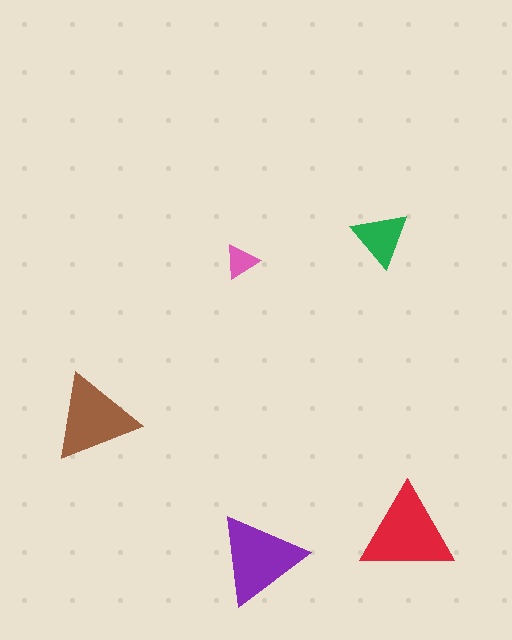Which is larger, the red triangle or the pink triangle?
The red one.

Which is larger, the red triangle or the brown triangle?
The red one.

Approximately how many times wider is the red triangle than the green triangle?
About 1.5 times wider.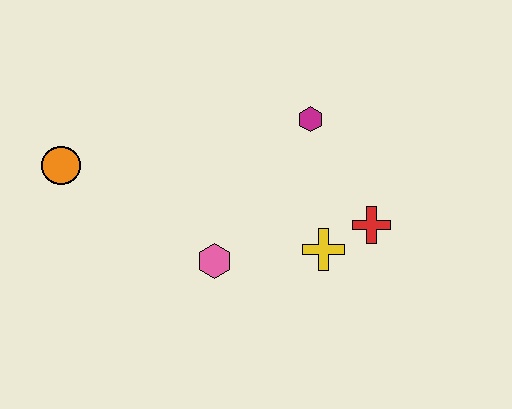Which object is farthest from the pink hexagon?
The orange circle is farthest from the pink hexagon.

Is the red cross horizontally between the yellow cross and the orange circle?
No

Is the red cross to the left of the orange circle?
No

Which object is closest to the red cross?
The yellow cross is closest to the red cross.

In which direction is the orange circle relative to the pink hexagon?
The orange circle is to the left of the pink hexagon.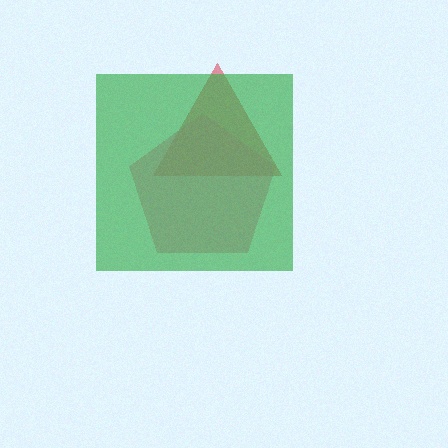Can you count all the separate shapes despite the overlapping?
Yes, there are 3 separate shapes.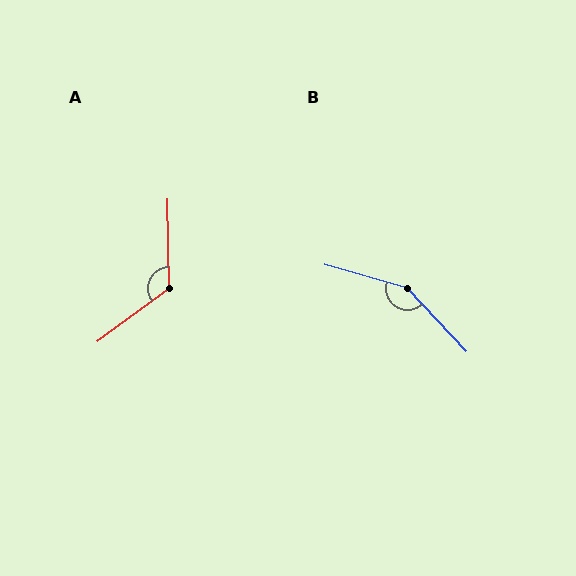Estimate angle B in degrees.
Approximately 149 degrees.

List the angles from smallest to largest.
A (126°), B (149°).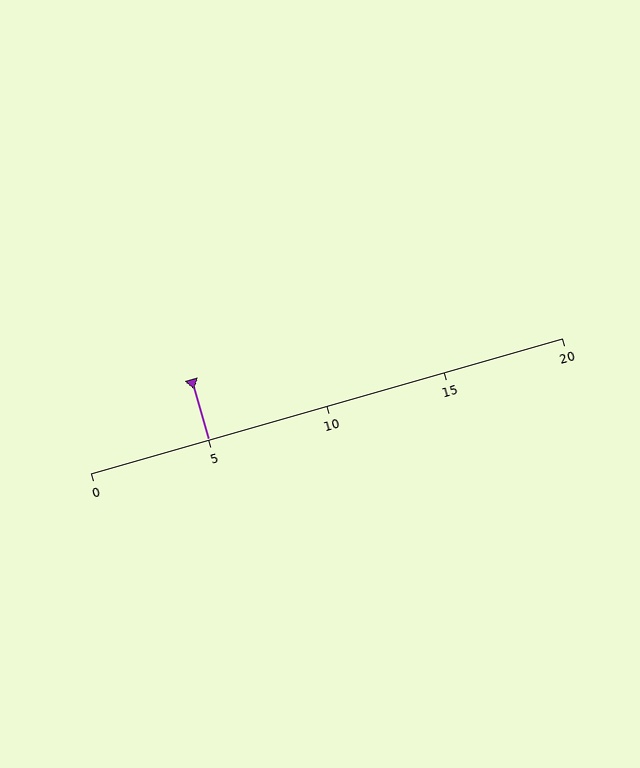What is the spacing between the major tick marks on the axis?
The major ticks are spaced 5 apart.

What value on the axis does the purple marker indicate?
The marker indicates approximately 5.